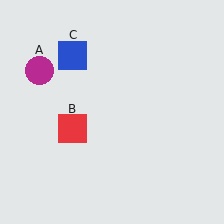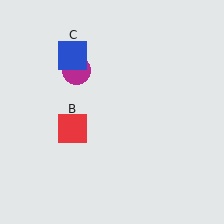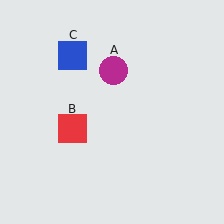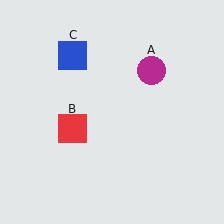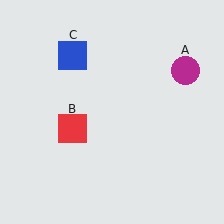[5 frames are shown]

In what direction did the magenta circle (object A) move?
The magenta circle (object A) moved right.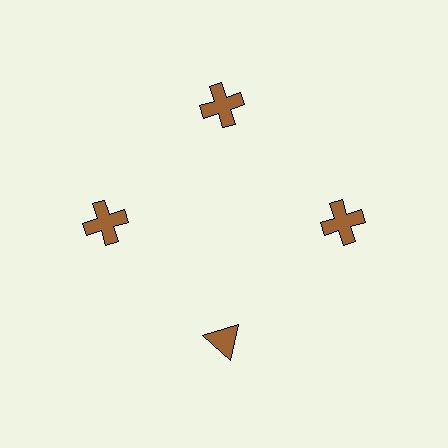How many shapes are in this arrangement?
There are 4 shapes arranged in a ring pattern.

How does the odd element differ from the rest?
It has a different shape: triangle instead of cross.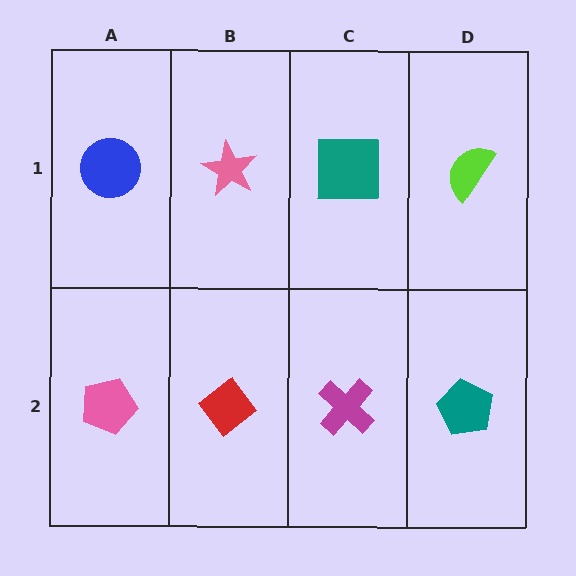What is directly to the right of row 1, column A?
A pink star.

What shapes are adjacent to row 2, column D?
A lime semicircle (row 1, column D), a magenta cross (row 2, column C).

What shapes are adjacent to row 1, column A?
A pink pentagon (row 2, column A), a pink star (row 1, column B).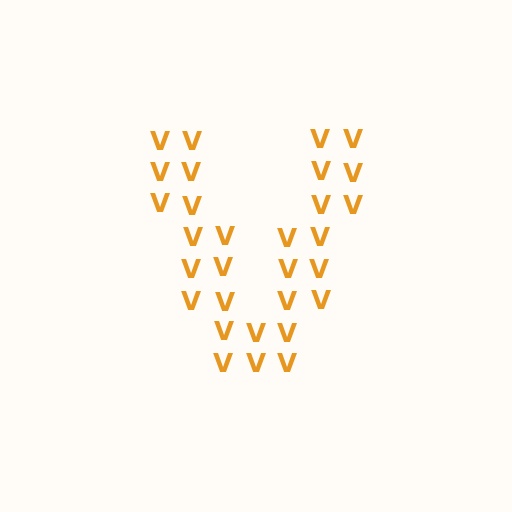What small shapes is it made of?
It is made of small letter V's.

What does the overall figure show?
The overall figure shows the letter V.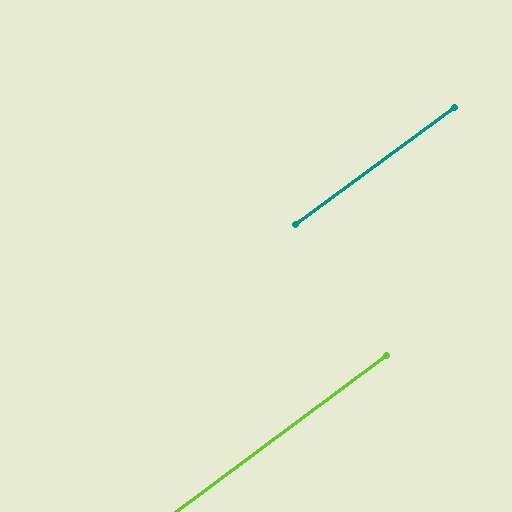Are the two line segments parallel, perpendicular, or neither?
Parallel — their directions differ by only 0.2°.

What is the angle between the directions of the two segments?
Approximately 0 degrees.